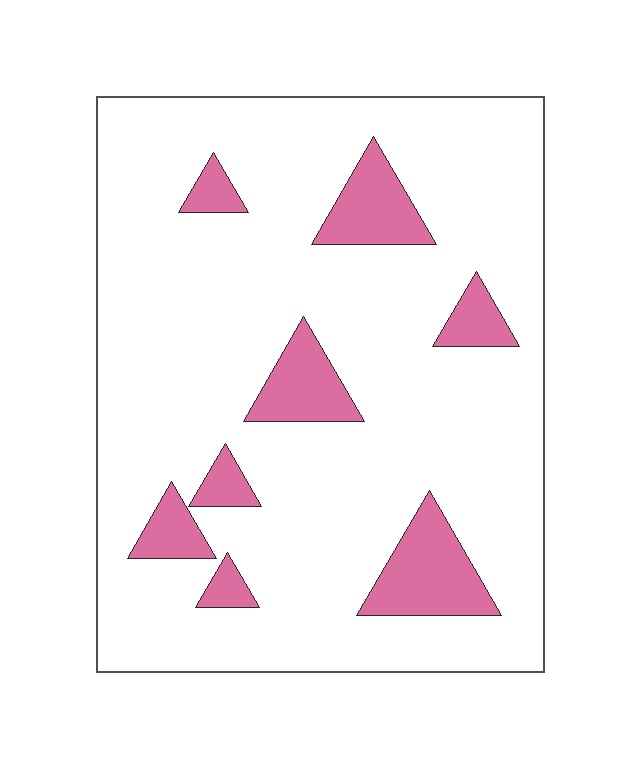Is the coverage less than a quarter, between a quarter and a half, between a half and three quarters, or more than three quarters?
Less than a quarter.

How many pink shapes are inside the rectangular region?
8.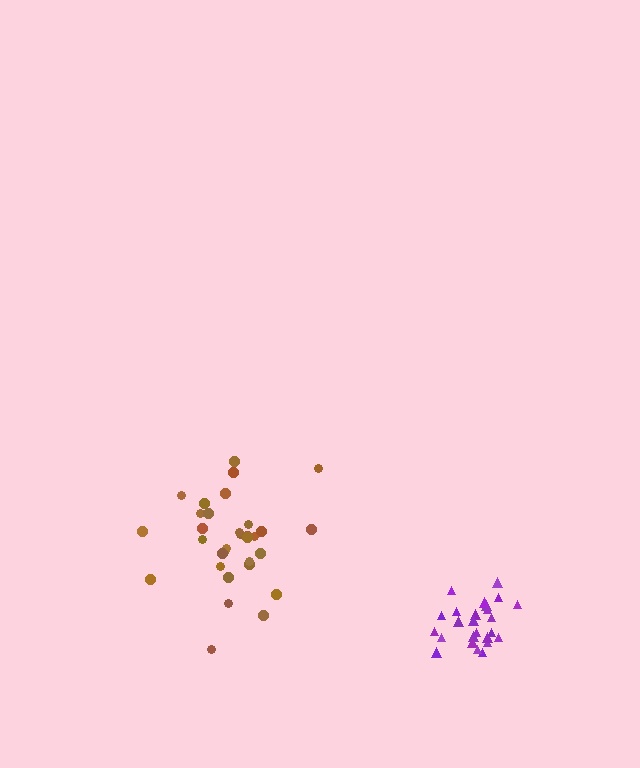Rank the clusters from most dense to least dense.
purple, brown.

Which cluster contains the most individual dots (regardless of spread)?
Brown (32).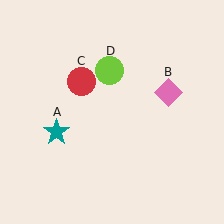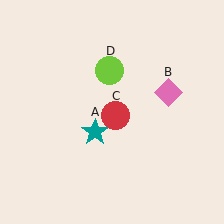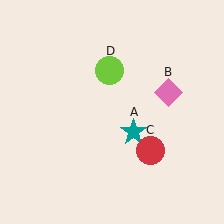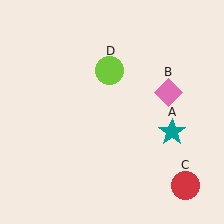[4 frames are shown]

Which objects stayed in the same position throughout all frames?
Pink diamond (object B) and lime circle (object D) remained stationary.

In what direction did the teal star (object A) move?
The teal star (object A) moved right.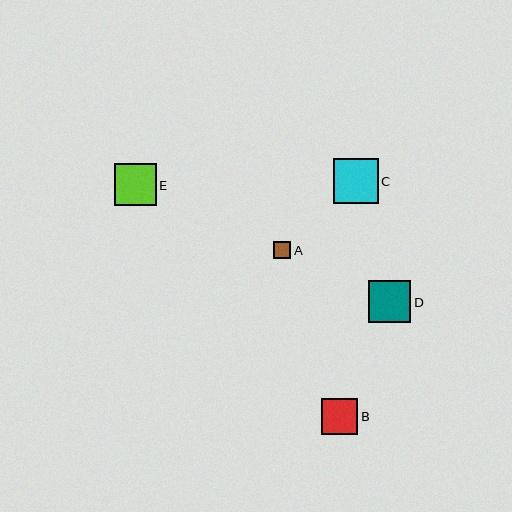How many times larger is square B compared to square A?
Square B is approximately 2.1 times the size of square A.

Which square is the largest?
Square C is the largest with a size of approximately 45 pixels.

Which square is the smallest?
Square A is the smallest with a size of approximately 17 pixels.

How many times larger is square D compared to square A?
Square D is approximately 2.5 times the size of square A.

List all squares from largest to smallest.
From largest to smallest: C, D, E, B, A.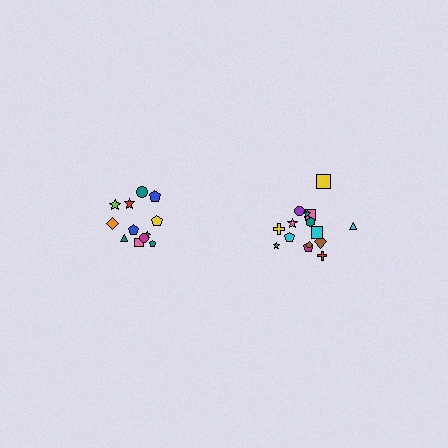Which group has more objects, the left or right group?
The right group.